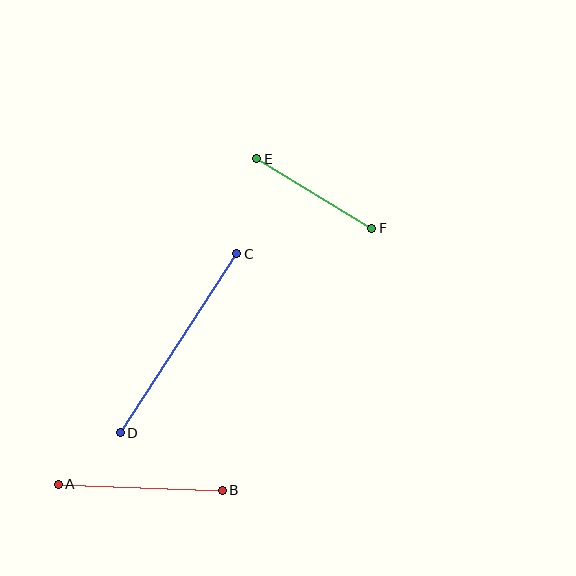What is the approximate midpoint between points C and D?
The midpoint is at approximately (179, 343) pixels.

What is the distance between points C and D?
The distance is approximately 214 pixels.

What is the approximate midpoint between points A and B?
The midpoint is at approximately (140, 487) pixels.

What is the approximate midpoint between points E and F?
The midpoint is at approximately (314, 194) pixels.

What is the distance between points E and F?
The distance is approximately 134 pixels.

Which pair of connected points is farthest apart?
Points C and D are farthest apart.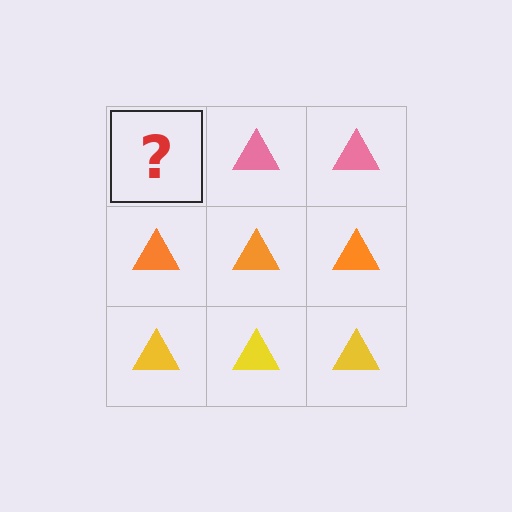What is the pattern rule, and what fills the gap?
The rule is that each row has a consistent color. The gap should be filled with a pink triangle.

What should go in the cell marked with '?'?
The missing cell should contain a pink triangle.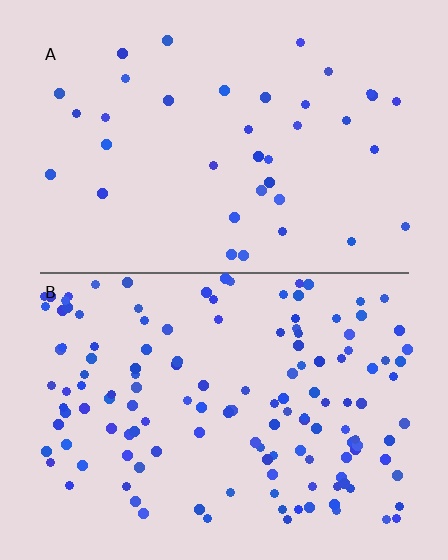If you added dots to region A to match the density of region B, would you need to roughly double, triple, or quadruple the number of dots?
Approximately quadruple.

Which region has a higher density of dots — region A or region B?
B (the bottom).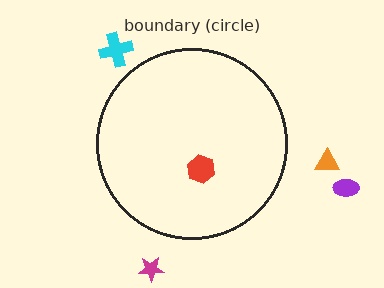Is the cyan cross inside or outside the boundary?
Outside.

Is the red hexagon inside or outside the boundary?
Inside.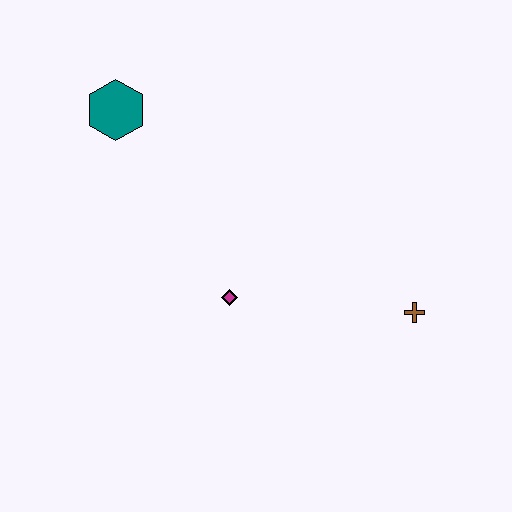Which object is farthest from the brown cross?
The teal hexagon is farthest from the brown cross.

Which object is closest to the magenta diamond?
The brown cross is closest to the magenta diamond.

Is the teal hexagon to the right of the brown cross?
No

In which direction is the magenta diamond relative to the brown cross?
The magenta diamond is to the left of the brown cross.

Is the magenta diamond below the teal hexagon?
Yes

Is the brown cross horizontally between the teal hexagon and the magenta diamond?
No